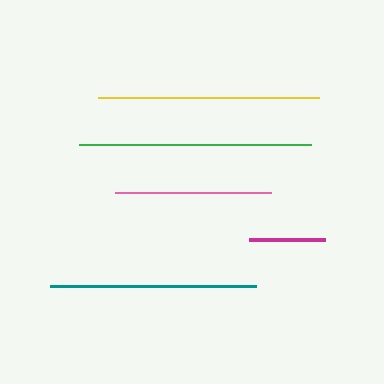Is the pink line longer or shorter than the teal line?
The teal line is longer than the pink line.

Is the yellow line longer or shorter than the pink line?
The yellow line is longer than the pink line.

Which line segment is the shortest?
The magenta line is the shortest at approximately 76 pixels.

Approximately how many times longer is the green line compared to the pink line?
The green line is approximately 1.5 times the length of the pink line.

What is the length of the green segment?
The green segment is approximately 232 pixels long.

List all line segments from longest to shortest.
From longest to shortest: green, yellow, teal, pink, magenta.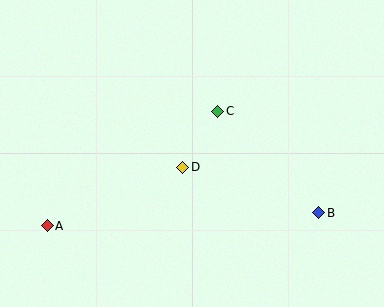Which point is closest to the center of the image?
Point D at (183, 167) is closest to the center.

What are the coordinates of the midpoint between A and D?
The midpoint between A and D is at (115, 197).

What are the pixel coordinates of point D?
Point D is at (183, 167).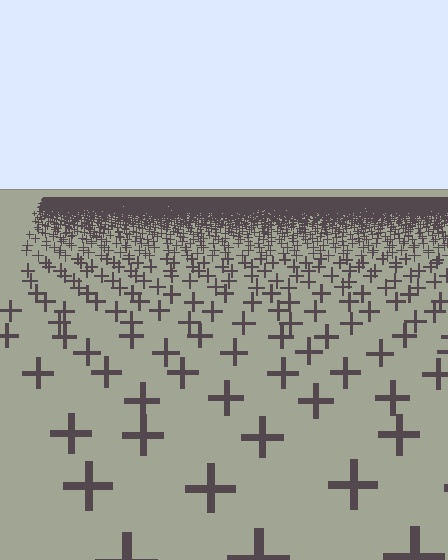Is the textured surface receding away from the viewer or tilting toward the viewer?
The surface is receding away from the viewer. Texture elements get smaller and denser toward the top.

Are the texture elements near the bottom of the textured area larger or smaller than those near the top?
Larger. Near the bottom, elements are closer to the viewer and appear at a bigger on-screen size.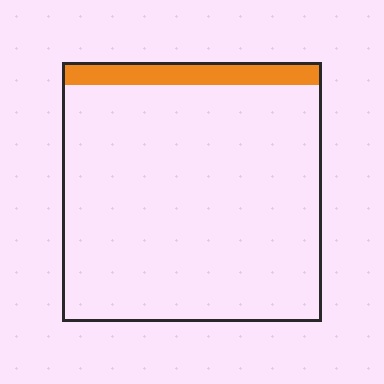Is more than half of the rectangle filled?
No.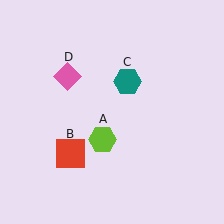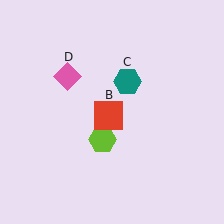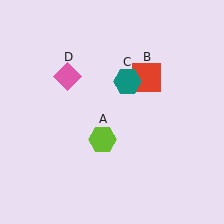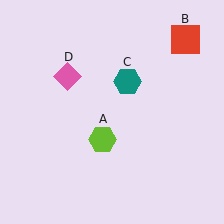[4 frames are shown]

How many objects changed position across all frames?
1 object changed position: red square (object B).